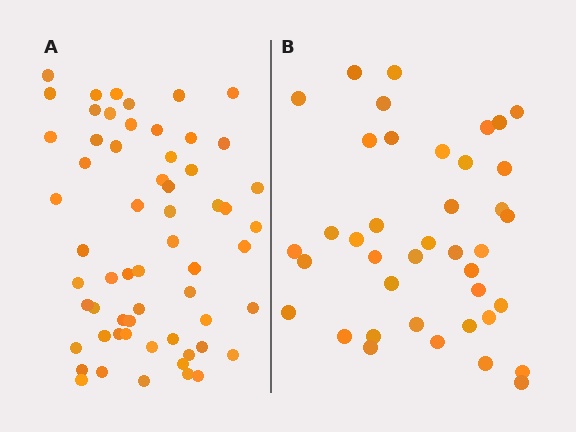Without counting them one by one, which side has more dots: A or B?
Region A (the left region) has more dots.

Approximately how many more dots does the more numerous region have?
Region A has approximately 20 more dots than region B.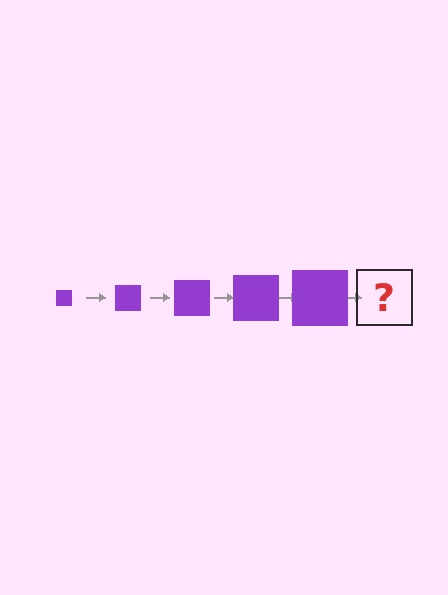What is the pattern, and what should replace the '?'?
The pattern is that the square gets progressively larger each step. The '?' should be a purple square, larger than the previous one.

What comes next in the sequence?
The next element should be a purple square, larger than the previous one.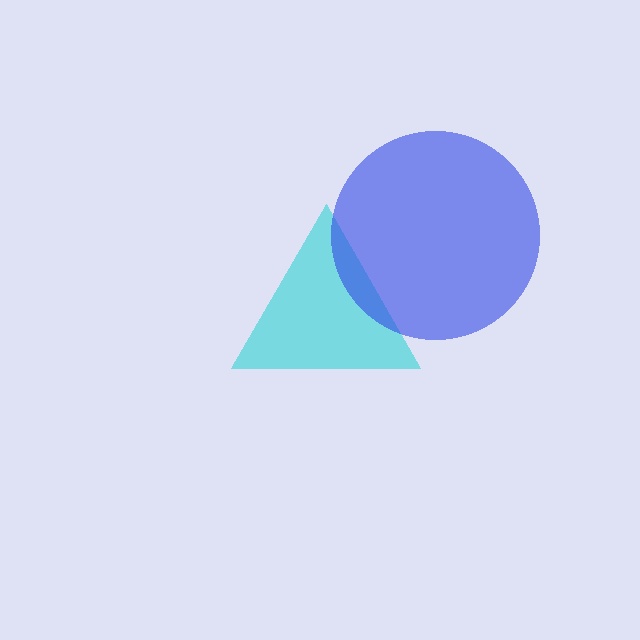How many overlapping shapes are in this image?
There are 2 overlapping shapes in the image.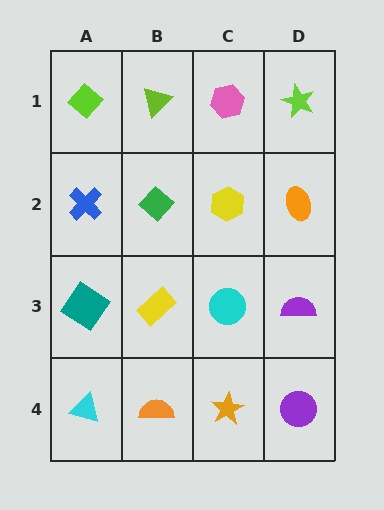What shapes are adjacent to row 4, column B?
A yellow rectangle (row 3, column B), a cyan triangle (row 4, column A), an orange star (row 4, column C).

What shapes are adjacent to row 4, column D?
A purple semicircle (row 3, column D), an orange star (row 4, column C).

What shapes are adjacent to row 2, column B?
A lime triangle (row 1, column B), a yellow rectangle (row 3, column B), a blue cross (row 2, column A), a yellow hexagon (row 2, column C).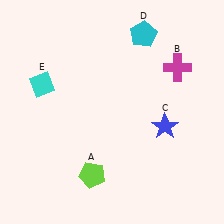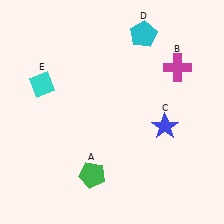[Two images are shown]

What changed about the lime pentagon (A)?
In Image 1, A is lime. In Image 2, it changed to green.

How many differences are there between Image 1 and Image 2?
There is 1 difference between the two images.